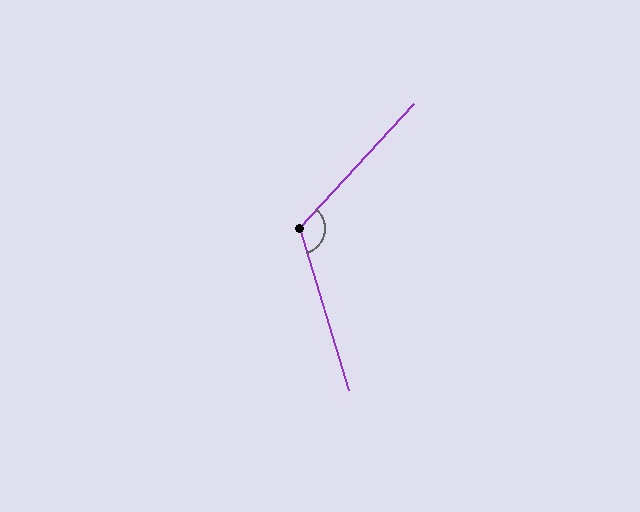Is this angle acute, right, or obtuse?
It is obtuse.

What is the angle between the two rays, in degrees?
Approximately 120 degrees.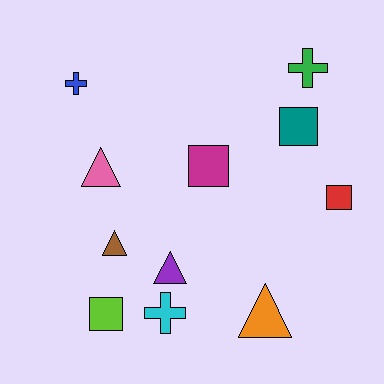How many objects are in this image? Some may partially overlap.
There are 11 objects.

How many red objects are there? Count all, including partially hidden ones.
There is 1 red object.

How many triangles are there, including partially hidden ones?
There are 4 triangles.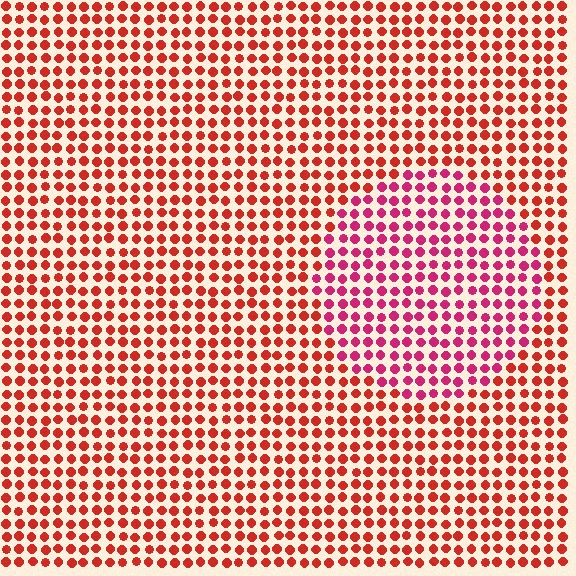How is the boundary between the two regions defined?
The boundary is defined purely by a slight shift in hue (about 31 degrees). Spacing, size, and orientation are identical on both sides.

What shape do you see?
I see a circle.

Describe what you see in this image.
The image is filled with small red elements in a uniform arrangement. A circle-shaped region is visible where the elements are tinted to a slightly different hue, forming a subtle color boundary.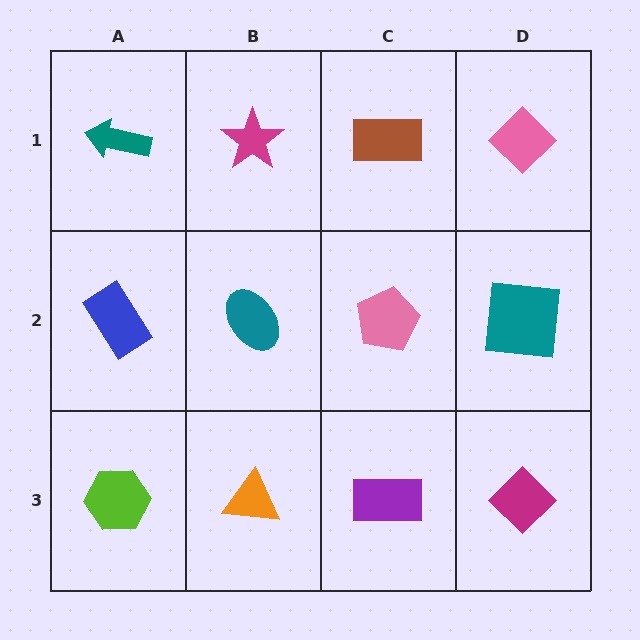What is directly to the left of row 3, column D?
A purple rectangle.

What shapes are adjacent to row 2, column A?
A teal arrow (row 1, column A), a lime hexagon (row 3, column A), a teal ellipse (row 2, column B).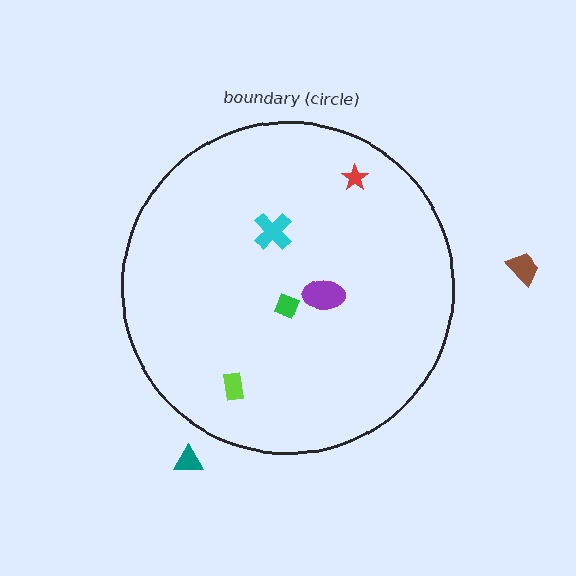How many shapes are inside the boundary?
5 inside, 2 outside.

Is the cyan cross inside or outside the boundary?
Inside.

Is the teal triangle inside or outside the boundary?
Outside.